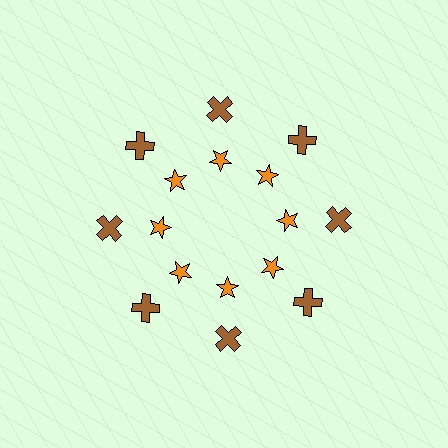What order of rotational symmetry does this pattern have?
This pattern has 8-fold rotational symmetry.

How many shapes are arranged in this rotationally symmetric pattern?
There are 16 shapes, arranged in 8 groups of 2.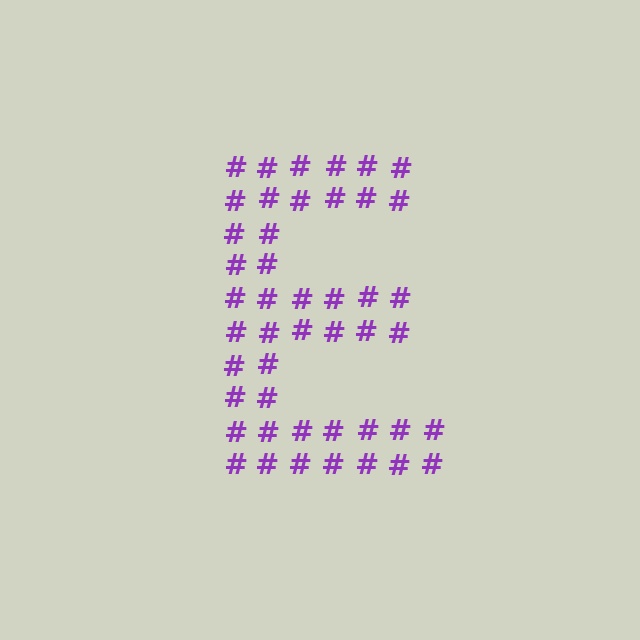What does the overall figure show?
The overall figure shows the letter E.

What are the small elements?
The small elements are hash symbols.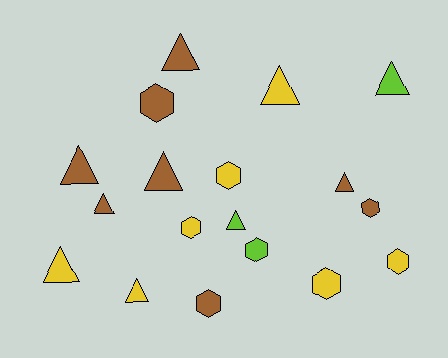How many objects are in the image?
There are 18 objects.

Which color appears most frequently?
Brown, with 8 objects.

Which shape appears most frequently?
Triangle, with 10 objects.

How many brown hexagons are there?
There are 3 brown hexagons.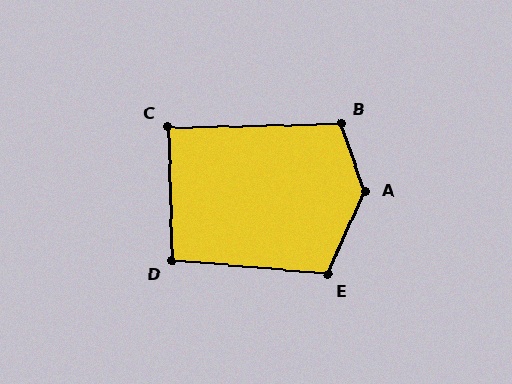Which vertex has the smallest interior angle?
C, at approximately 90 degrees.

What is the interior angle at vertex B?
Approximately 108 degrees (obtuse).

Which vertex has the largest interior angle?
A, at approximately 136 degrees.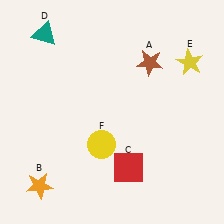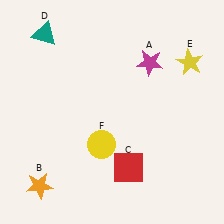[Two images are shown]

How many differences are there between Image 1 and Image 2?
There is 1 difference between the two images.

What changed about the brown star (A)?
In Image 1, A is brown. In Image 2, it changed to magenta.